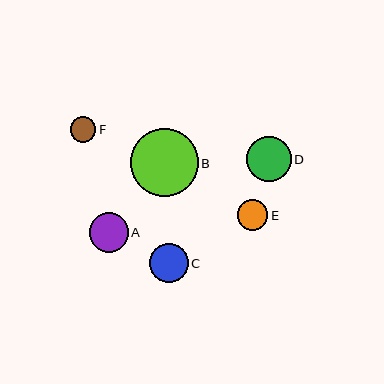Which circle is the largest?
Circle B is the largest with a size of approximately 68 pixels.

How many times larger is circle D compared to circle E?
Circle D is approximately 1.5 times the size of circle E.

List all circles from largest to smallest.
From largest to smallest: B, D, A, C, E, F.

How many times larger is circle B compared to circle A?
Circle B is approximately 1.7 times the size of circle A.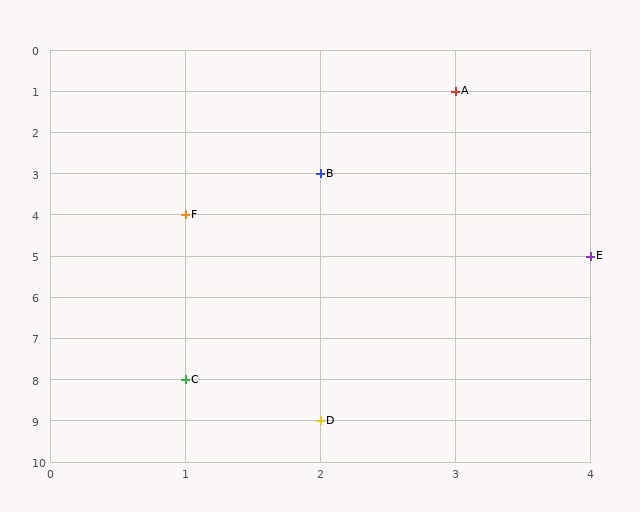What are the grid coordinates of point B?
Point B is at grid coordinates (2, 3).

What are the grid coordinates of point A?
Point A is at grid coordinates (3, 1).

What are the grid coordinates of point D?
Point D is at grid coordinates (2, 9).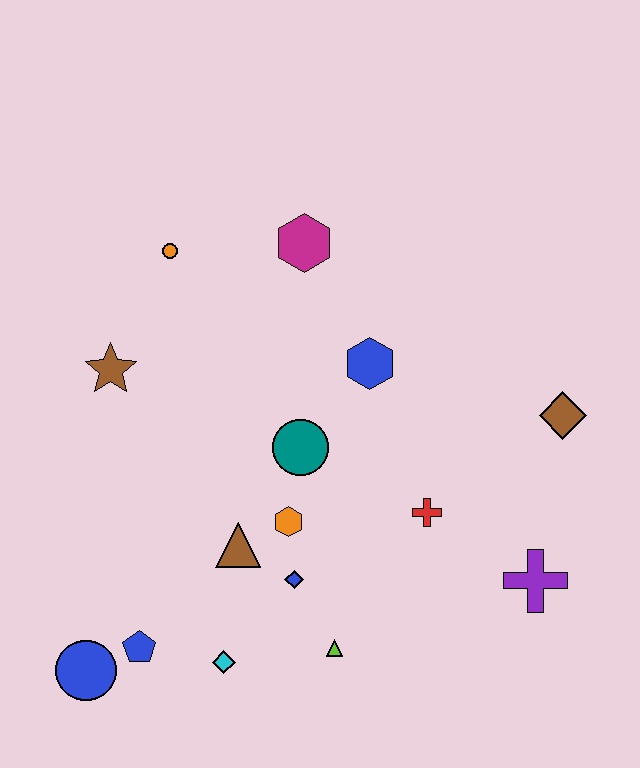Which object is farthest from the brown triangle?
The brown diamond is farthest from the brown triangle.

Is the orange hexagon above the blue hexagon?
No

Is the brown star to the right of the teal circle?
No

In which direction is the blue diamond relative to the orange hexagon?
The blue diamond is below the orange hexagon.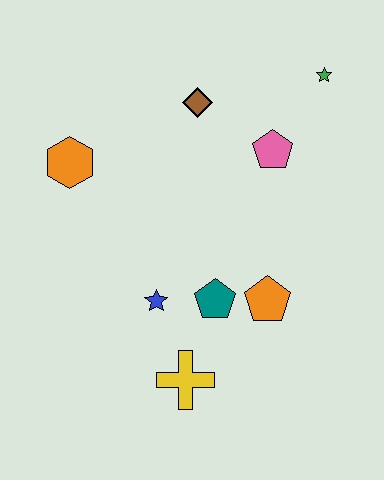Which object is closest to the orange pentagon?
The teal pentagon is closest to the orange pentagon.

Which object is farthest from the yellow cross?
The green star is farthest from the yellow cross.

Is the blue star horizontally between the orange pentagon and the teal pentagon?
No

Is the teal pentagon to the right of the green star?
No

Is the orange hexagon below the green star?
Yes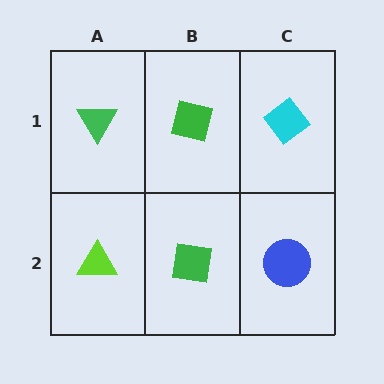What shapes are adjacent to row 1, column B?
A green square (row 2, column B), a green triangle (row 1, column A), a cyan diamond (row 1, column C).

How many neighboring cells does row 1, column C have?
2.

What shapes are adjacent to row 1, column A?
A lime triangle (row 2, column A), a green square (row 1, column B).